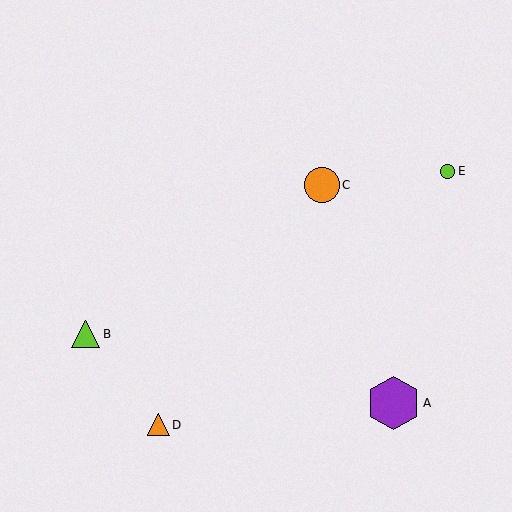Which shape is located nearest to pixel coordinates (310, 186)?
The orange circle (labeled C) at (322, 185) is nearest to that location.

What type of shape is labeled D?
Shape D is an orange triangle.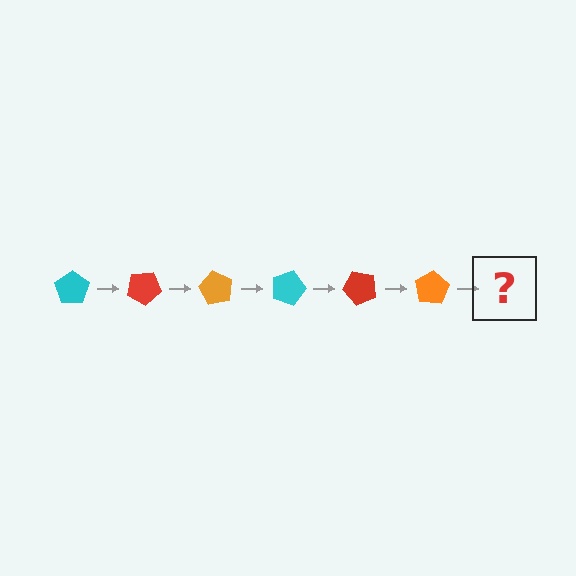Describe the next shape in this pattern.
It should be a cyan pentagon, rotated 180 degrees from the start.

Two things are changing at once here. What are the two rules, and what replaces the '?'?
The two rules are that it rotates 30 degrees each step and the color cycles through cyan, red, and orange. The '?' should be a cyan pentagon, rotated 180 degrees from the start.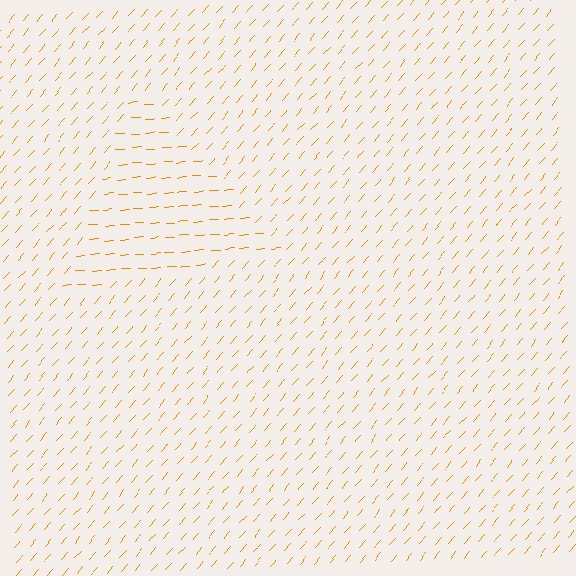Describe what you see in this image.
The image is filled with small orange line segments. A triangle region in the image has lines oriented differently from the surrounding lines, creating a visible texture boundary.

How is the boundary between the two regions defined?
The boundary is defined purely by a change in line orientation (approximately 45 degrees difference). All lines are the same color and thickness.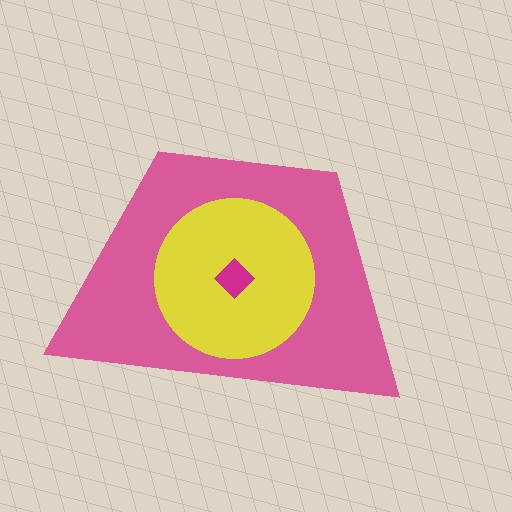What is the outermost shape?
The pink trapezoid.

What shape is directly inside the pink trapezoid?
The yellow circle.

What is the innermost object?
The magenta diamond.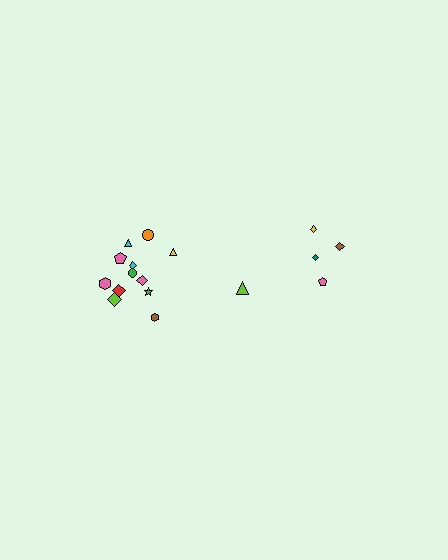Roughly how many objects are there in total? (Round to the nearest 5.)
Roughly 15 objects in total.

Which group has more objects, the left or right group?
The left group.